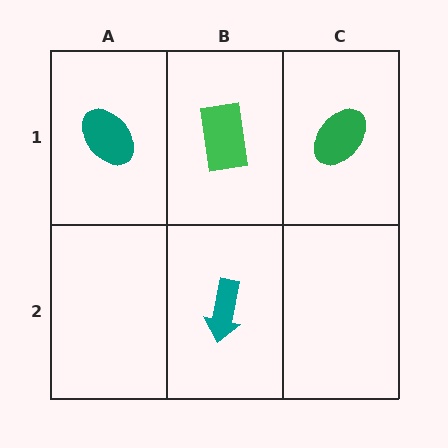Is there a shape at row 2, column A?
No, that cell is empty.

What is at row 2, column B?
A teal arrow.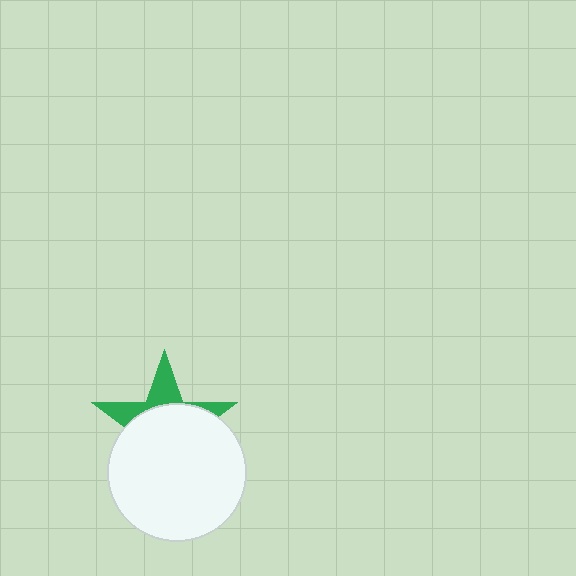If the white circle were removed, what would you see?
You would see the complete green star.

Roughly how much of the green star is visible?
A small part of it is visible (roughly 33%).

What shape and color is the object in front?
The object in front is a white circle.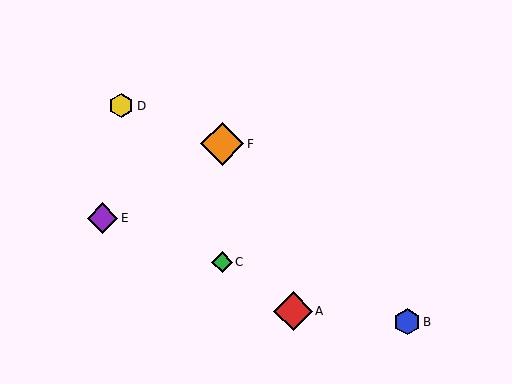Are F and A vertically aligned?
No, F is at x≈222 and A is at x≈293.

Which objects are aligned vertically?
Objects C, F are aligned vertically.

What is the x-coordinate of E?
Object E is at x≈103.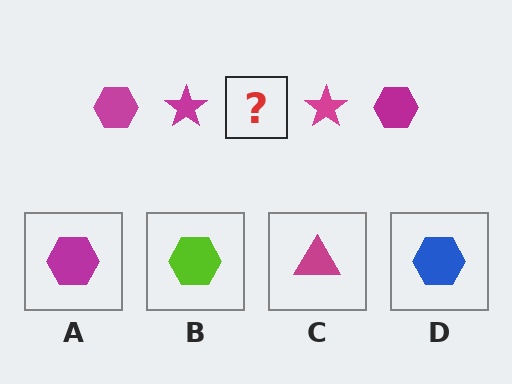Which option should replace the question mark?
Option A.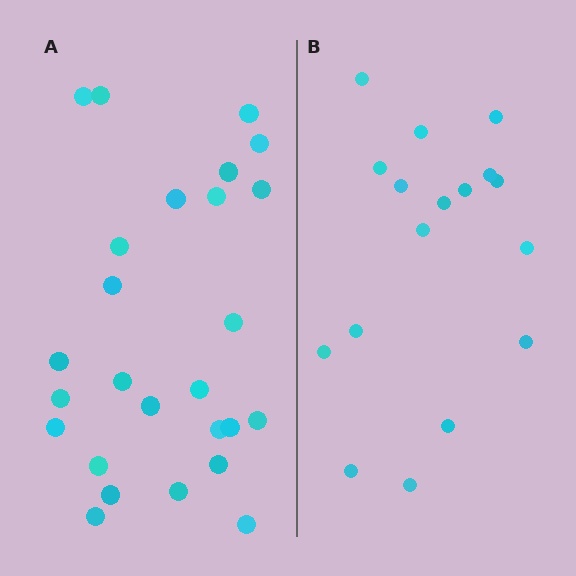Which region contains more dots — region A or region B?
Region A (the left region) has more dots.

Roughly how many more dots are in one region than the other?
Region A has roughly 8 or so more dots than region B.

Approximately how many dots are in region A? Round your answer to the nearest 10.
About 30 dots. (The exact count is 26, which rounds to 30.)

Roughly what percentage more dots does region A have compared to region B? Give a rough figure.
About 55% more.